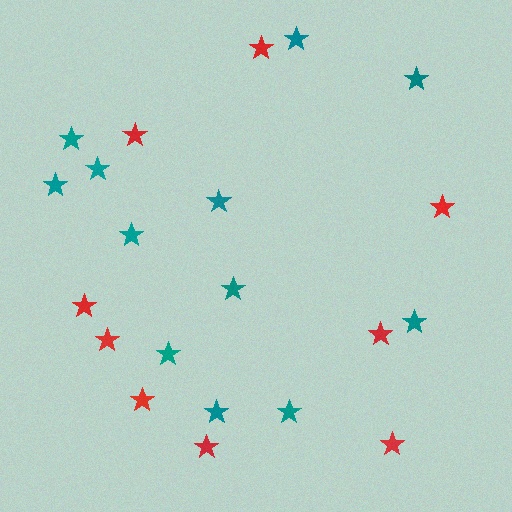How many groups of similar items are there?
There are 2 groups: one group of red stars (9) and one group of teal stars (12).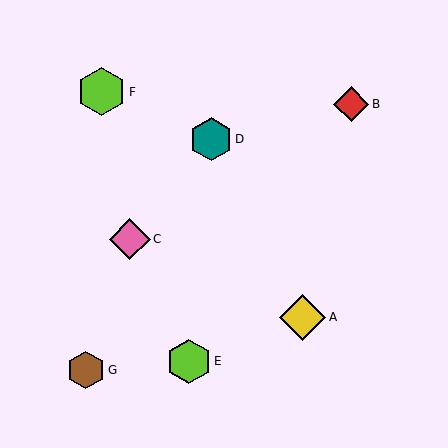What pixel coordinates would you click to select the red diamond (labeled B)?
Click at (351, 104) to select the red diamond B.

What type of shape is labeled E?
Shape E is a lime hexagon.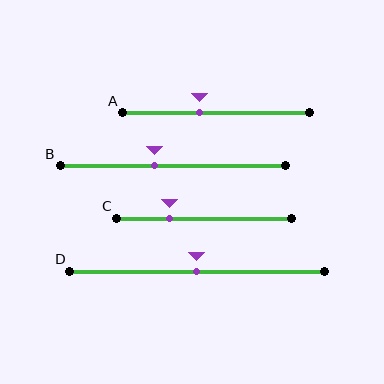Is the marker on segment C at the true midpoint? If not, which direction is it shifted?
No, the marker on segment C is shifted to the left by about 20% of the segment length.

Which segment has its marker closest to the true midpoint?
Segment D has its marker closest to the true midpoint.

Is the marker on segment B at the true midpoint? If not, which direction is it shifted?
No, the marker on segment B is shifted to the left by about 8% of the segment length.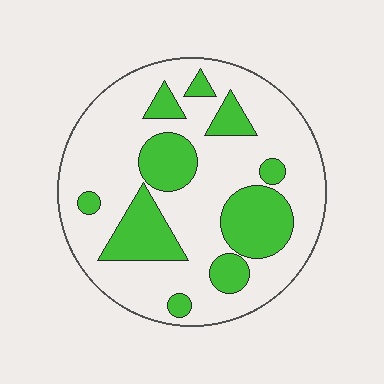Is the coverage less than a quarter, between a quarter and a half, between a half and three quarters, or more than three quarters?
Between a quarter and a half.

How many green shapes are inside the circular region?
10.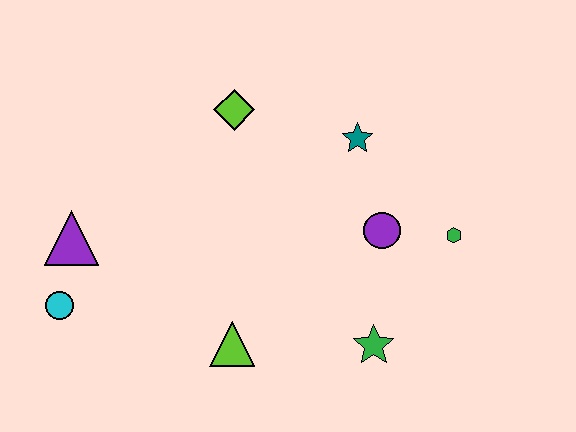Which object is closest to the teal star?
The purple circle is closest to the teal star.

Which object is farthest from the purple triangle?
The green hexagon is farthest from the purple triangle.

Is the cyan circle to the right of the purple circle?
No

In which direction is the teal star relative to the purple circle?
The teal star is above the purple circle.